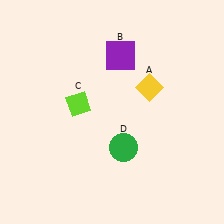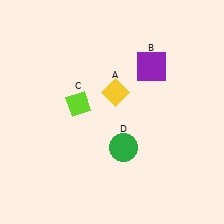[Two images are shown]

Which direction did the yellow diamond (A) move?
The yellow diamond (A) moved left.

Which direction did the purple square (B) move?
The purple square (B) moved right.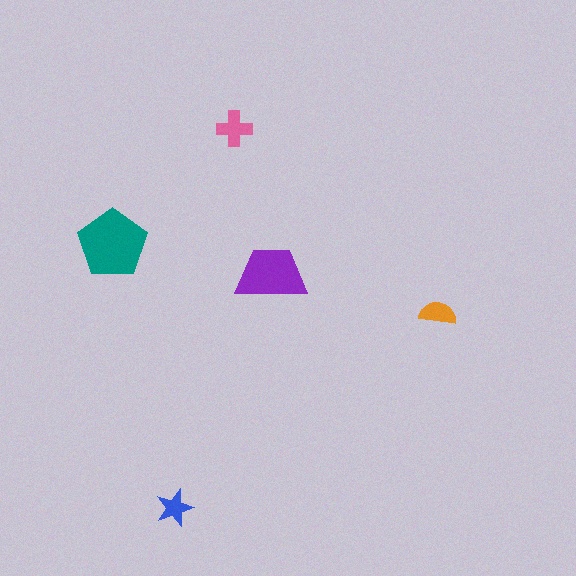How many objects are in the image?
There are 5 objects in the image.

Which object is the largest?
The teal pentagon.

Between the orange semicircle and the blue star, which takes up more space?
The orange semicircle.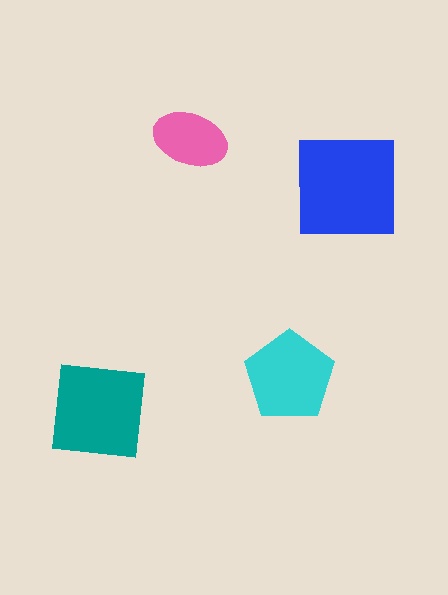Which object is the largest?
The blue square.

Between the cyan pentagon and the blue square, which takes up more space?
The blue square.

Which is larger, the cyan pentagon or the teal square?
The teal square.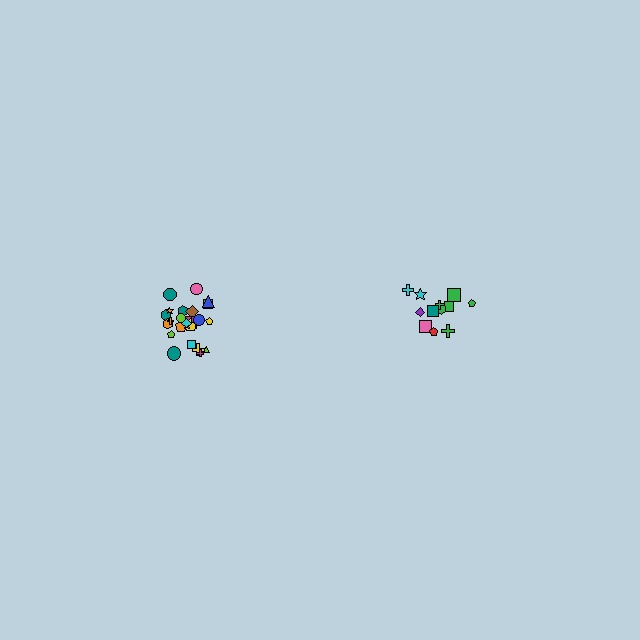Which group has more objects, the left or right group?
The left group.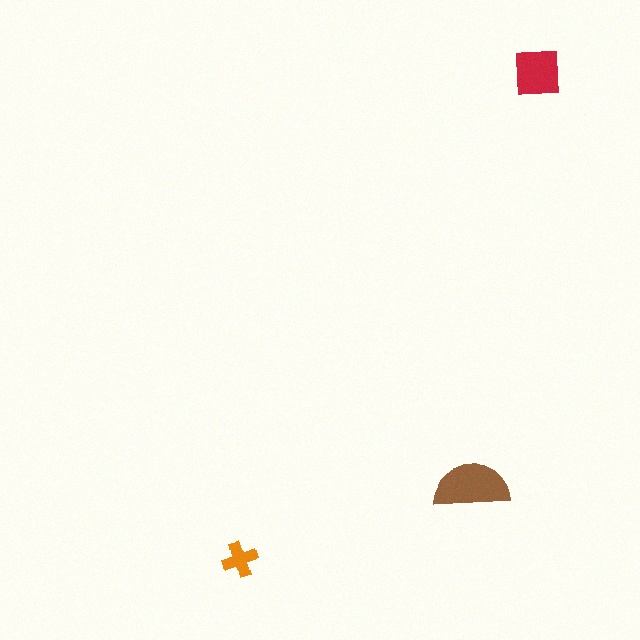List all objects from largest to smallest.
The brown semicircle, the red square, the orange cross.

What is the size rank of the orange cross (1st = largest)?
3rd.